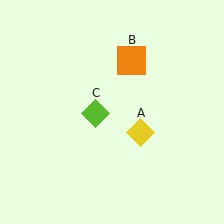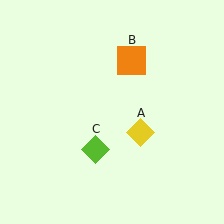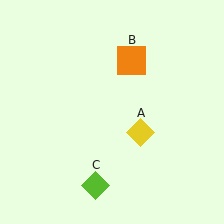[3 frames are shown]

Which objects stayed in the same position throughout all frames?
Yellow diamond (object A) and orange square (object B) remained stationary.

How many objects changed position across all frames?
1 object changed position: lime diamond (object C).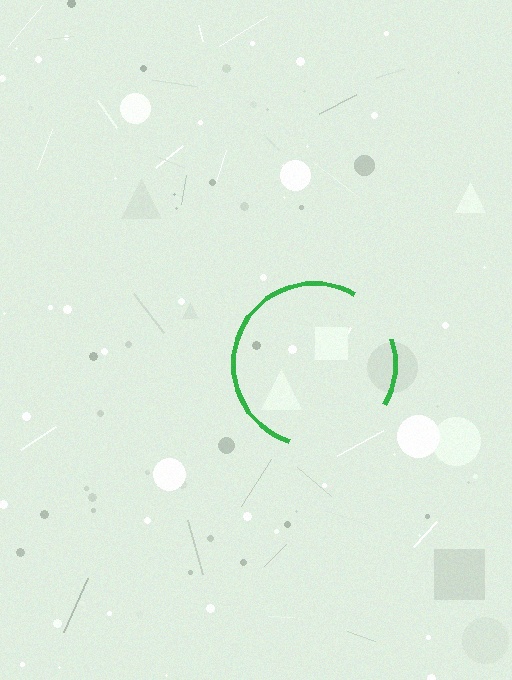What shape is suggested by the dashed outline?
The dashed outline suggests a circle.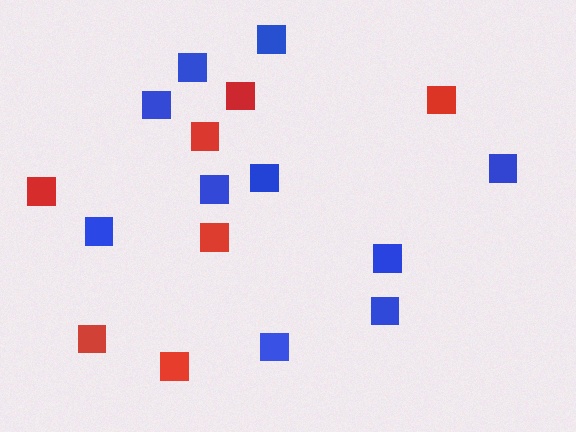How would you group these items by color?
There are 2 groups: one group of blue squares (10) and one group of red squares (7).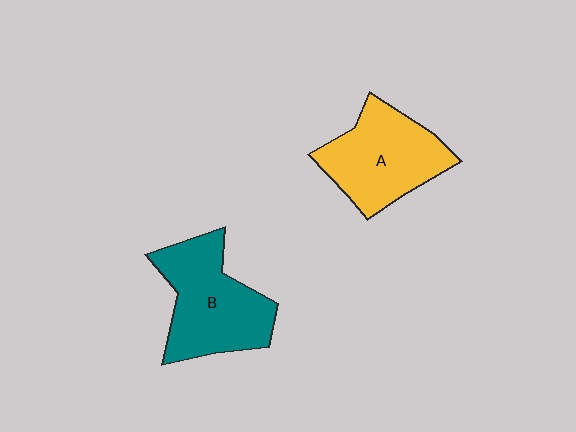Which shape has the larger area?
Shape B (teal).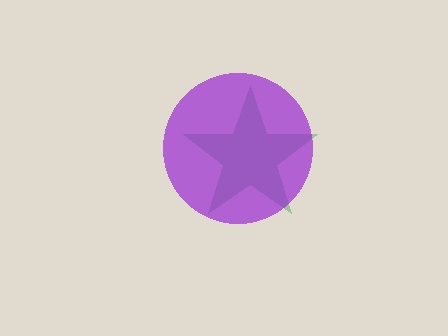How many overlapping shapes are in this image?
There are 2 overlapping shapes in the image.